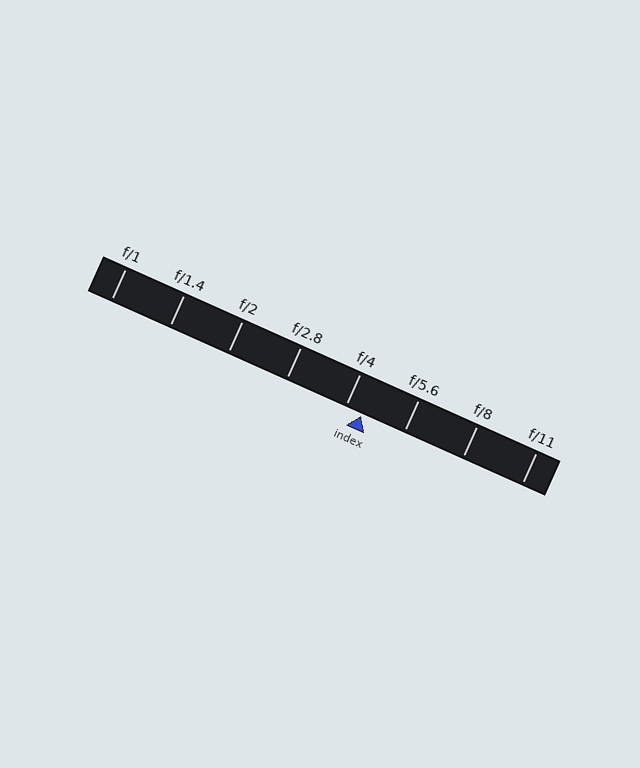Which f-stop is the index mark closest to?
The index mark is closest to f/4.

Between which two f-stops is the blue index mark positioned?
The index mark is between f/4 and f/5.6.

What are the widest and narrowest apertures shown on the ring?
The widest aperture shown is f/1 and the narrowest is f/11.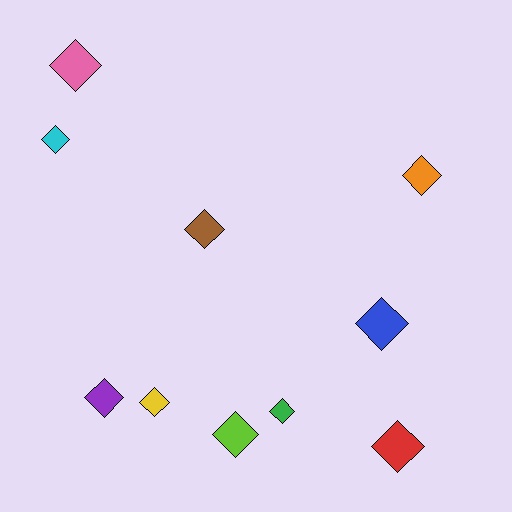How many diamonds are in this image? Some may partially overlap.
There are 10 diamonds.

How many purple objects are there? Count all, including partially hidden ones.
There is 1 purple object.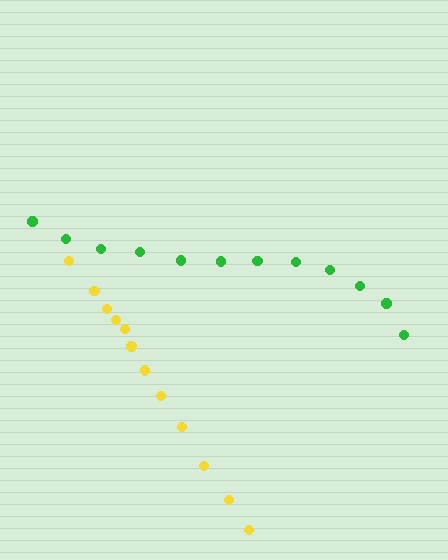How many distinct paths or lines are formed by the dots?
There are 2 distinct paths.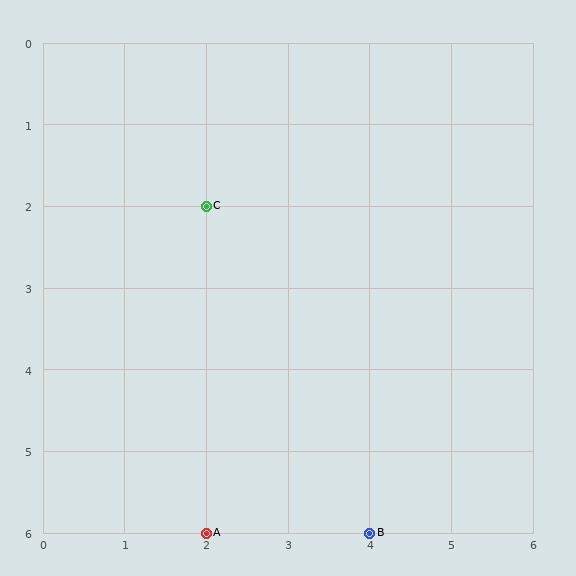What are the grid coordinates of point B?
Point B is at grid coordinates (4, 6).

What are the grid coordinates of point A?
Point A is at grid coordinates (2, 6).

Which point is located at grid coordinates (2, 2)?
Point C is at (2, 2).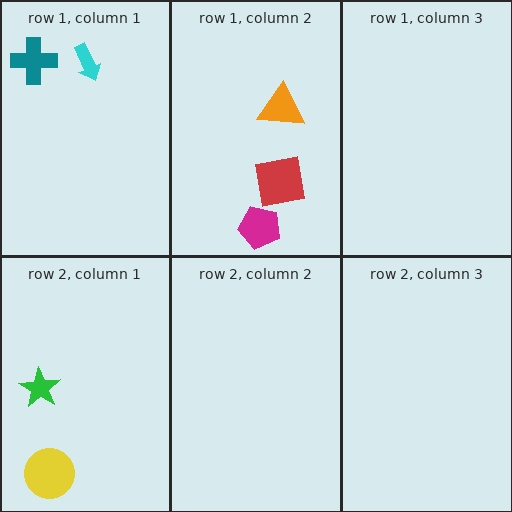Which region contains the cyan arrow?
The row 1, column 1 region.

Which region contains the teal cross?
The row 1, column 1 region.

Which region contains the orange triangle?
The row 1, column 2 region.